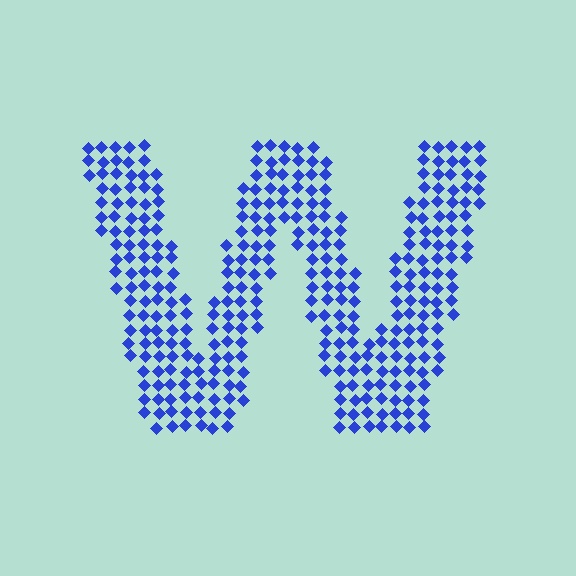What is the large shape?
The large shape is the letter W.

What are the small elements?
The small elements are diamonds.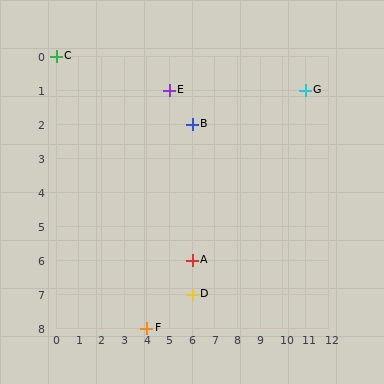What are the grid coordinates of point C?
Point C is at grid coordinates (0, 0).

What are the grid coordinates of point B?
Point B is at grid coordinates (6, 2).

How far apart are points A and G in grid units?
Points A and G are 5 columns and 5 rows apart (about 7.1 grid units diagonally).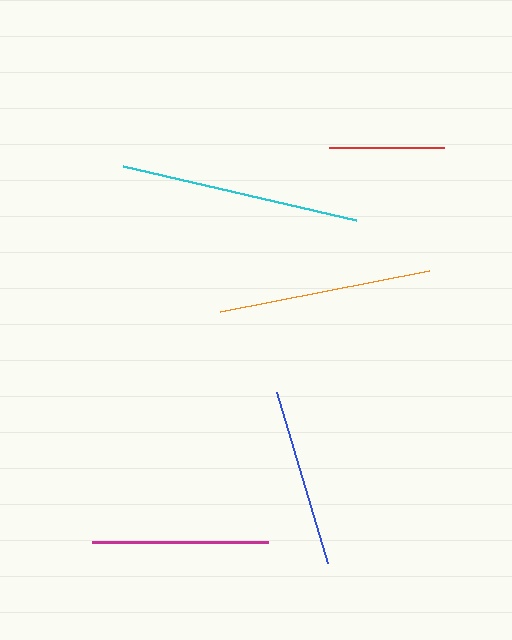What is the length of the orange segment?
The orange segment is approximately 213 pixels long.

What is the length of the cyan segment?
The cyan segment is approximately 239 pixels long.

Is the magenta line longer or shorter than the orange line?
The orange line is longer than the magenta line.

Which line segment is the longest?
The cyan line is the longest at approximately 239 pixels.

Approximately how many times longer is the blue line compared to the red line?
The blue line is approximately 1.5 times the length of the red line.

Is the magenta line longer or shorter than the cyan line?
The cyan line is longer than the magenta line.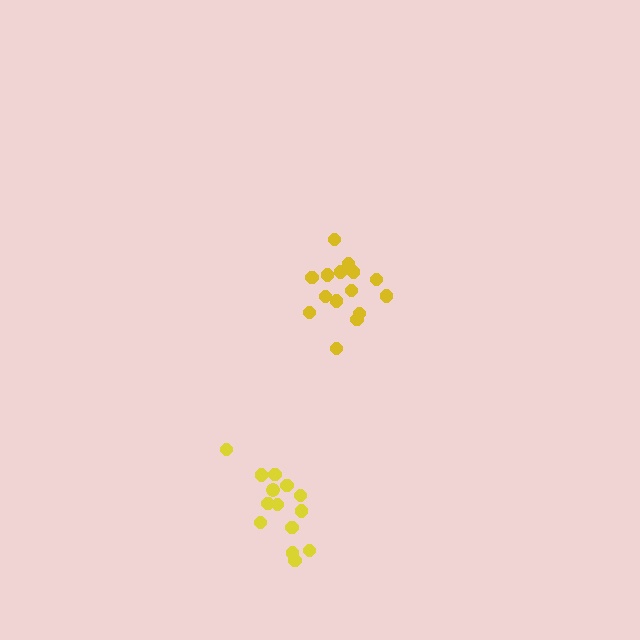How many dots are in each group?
Group 1: 15 dots, Group 2: 14 dots (29 total).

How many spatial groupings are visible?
There are 2 spatial groupings.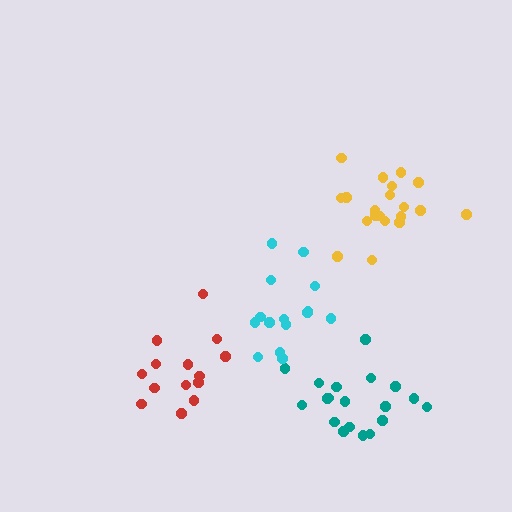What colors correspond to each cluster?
The clusters are colored: yellow, teal, red, cyan.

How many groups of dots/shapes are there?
There are 4 groups.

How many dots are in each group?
Group 1: 20 dots, Group 2: 19 dots, Group 3: 14 dots, Group 4: 15 dots (68 total).